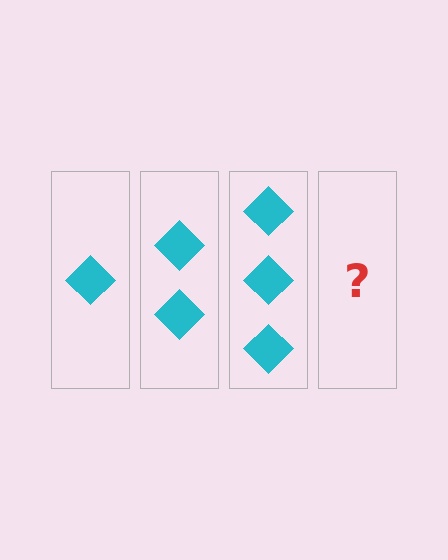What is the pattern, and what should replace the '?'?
The pattern is that each step adds one more diamond. The '?' should be 4 diamonds.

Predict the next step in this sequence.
The next step is 4 diamonds.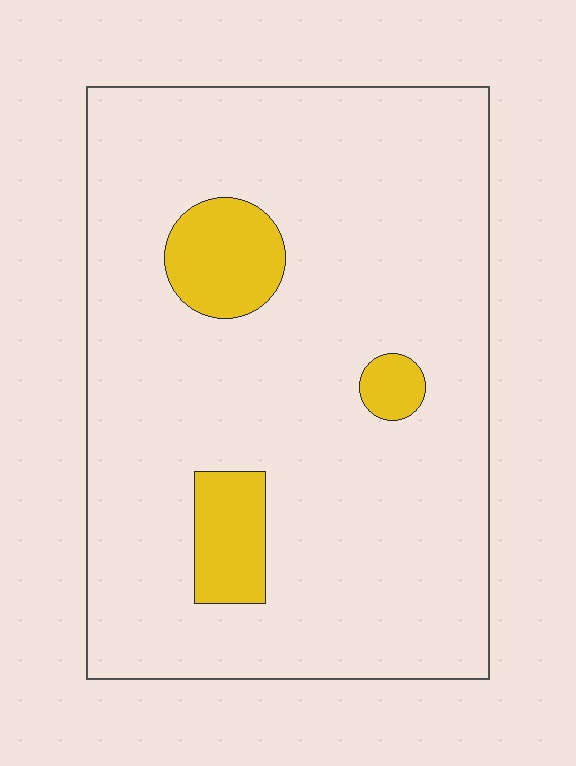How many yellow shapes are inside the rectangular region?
3.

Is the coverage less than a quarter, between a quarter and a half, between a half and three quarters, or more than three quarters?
Less than a quarter.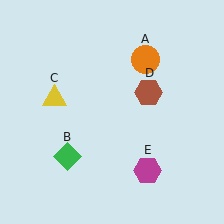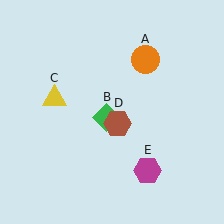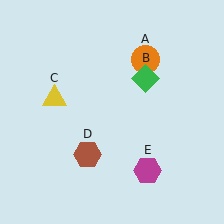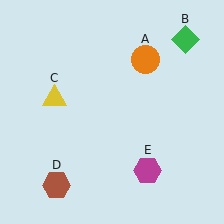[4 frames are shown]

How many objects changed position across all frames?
2 objects changed position: green diamond (object B), brown hexagon (object D).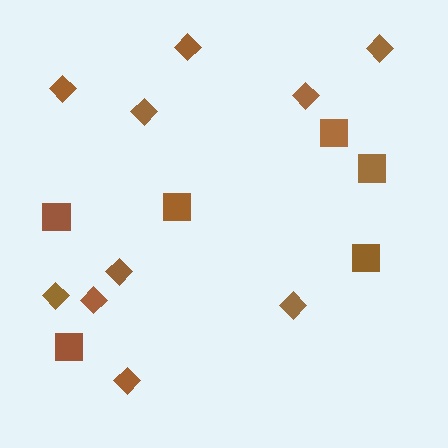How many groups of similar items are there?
There are 2 groups: one group of squares (6) and one group of diamonds (10).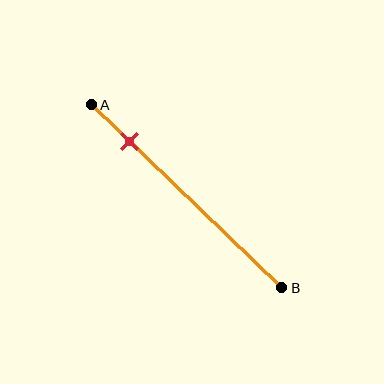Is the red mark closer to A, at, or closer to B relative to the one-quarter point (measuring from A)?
The red mark is closer to point A than the one-quarter point of segment AB.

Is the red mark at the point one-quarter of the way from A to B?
No, the mark is at about 20% from A, not at the 25% one-quarter point.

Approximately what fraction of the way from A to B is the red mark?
The red mark is approximately 20% of the way from A to B.